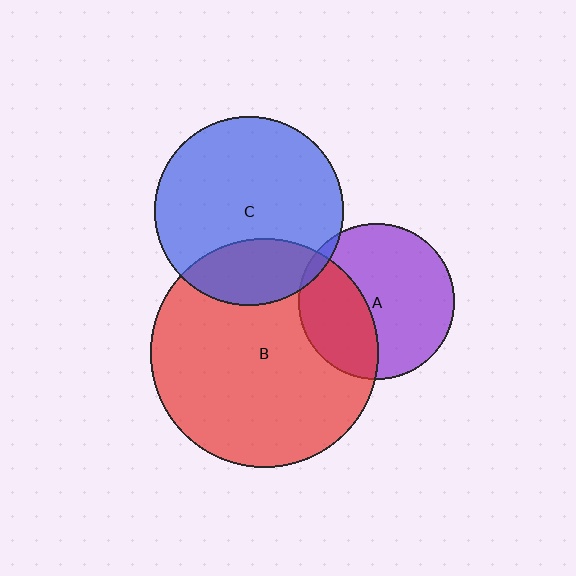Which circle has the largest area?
Circle B (red).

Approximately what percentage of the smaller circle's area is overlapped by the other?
Approximately 35%.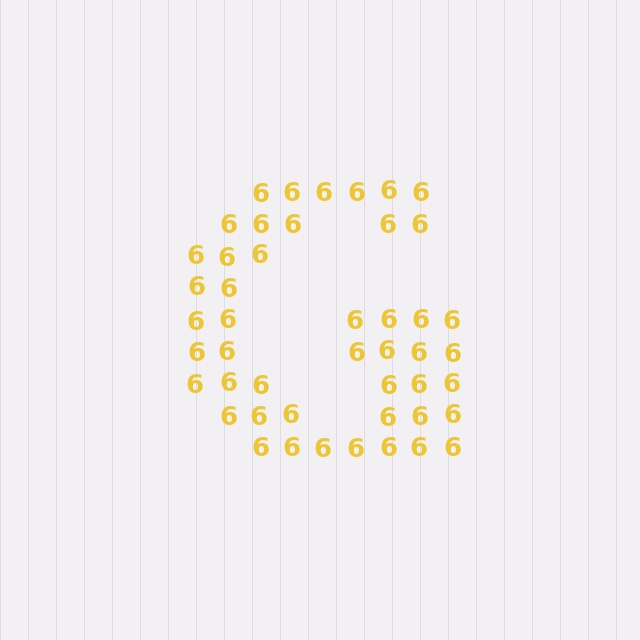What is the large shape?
The large shape is the letter G.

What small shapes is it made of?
It is made of small digit 6's.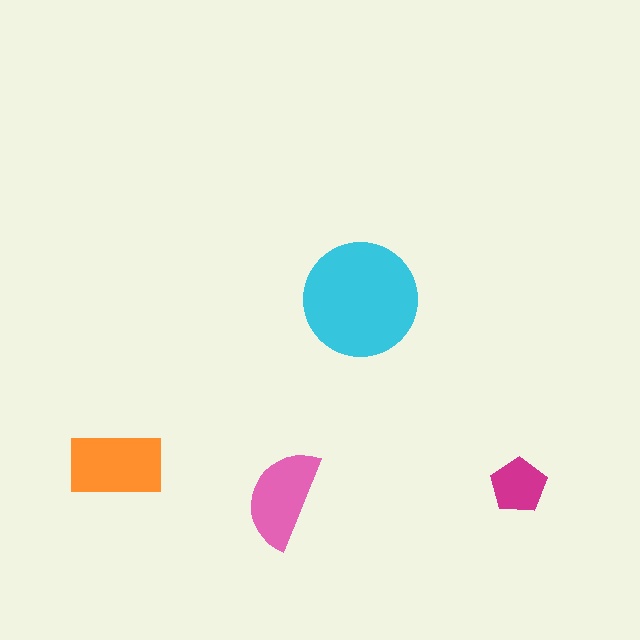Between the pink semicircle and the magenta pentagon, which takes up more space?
The pink semicircle.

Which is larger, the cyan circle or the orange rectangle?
The cyan circle.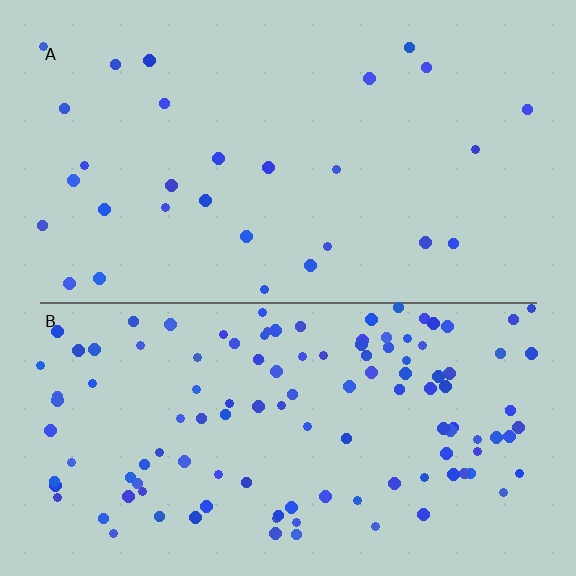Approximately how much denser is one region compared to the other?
Approximately 4.1× — region B over region A.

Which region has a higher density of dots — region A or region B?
B (the bottom).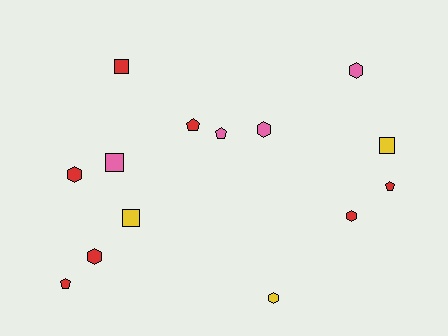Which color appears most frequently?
Red, with 7 objects.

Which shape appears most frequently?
Hexagon, with 6 objects.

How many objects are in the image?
There are 14 objects.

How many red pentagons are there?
There are 3 red pentagons.